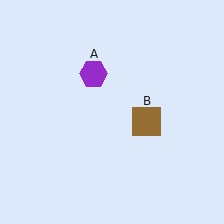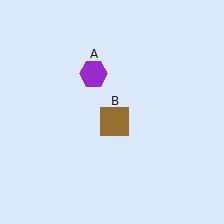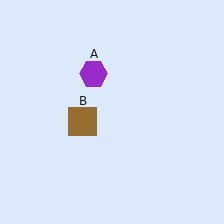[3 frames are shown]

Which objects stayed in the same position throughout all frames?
Purple hexagon (object A) remained stationary.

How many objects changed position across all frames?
1 object changed position: brown square (object B).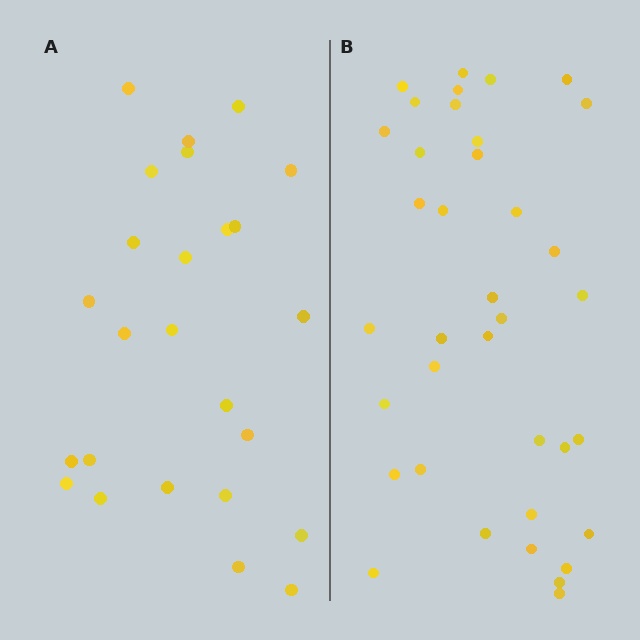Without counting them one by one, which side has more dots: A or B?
Region B (the right region) has more dots.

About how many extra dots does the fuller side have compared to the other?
Region B has roughly 12 or so more dots than region A.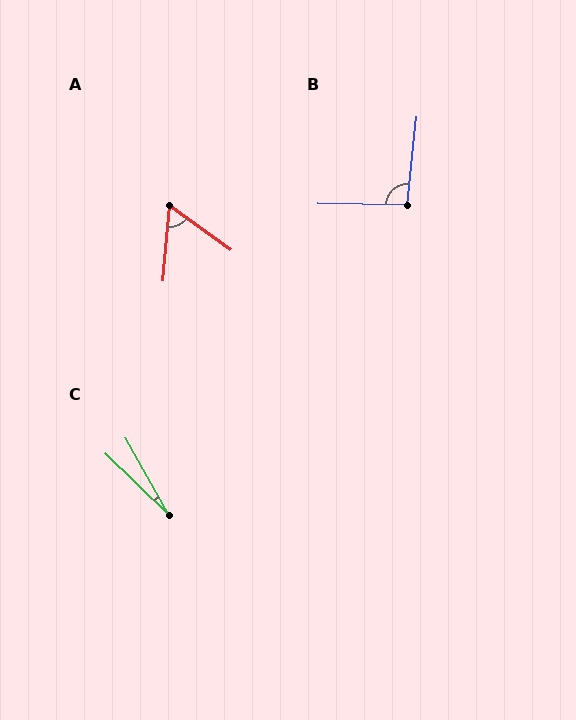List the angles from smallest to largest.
C (17°), A (59°), B (95°).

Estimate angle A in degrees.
Approximately 59 degrees.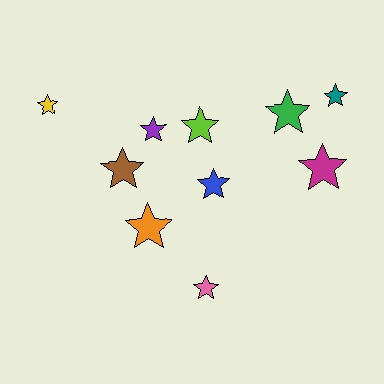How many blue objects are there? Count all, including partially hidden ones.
There is 1 blue object.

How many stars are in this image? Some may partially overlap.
There are 10 stars.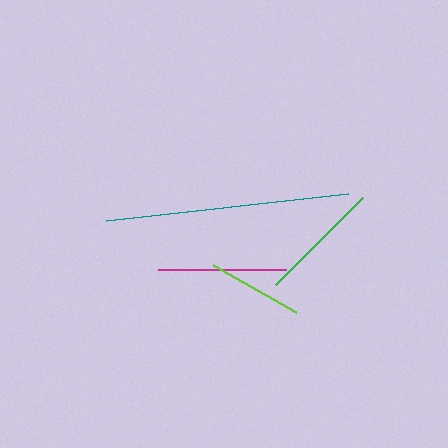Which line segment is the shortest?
The lime line is the shortest at approximately 95 pixels.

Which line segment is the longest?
The teal line is the longest at approximately 243 pixels.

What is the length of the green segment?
The green segment is approximately 123 pixels long.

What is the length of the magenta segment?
The magenta segment is approximately 129 pixels long.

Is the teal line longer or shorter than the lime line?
The teal line is longer than the lime line.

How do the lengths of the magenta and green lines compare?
The magenta and green lines are approximately the same length.